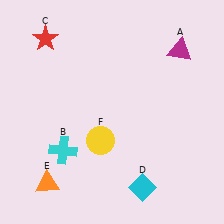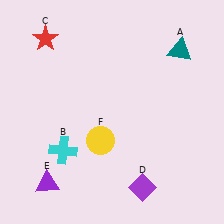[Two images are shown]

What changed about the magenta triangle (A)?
In Image 1, A is magenta. In Image 2, it changed to teal.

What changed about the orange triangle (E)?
In Image 1, E is orange. In Image 2, it changed to purple.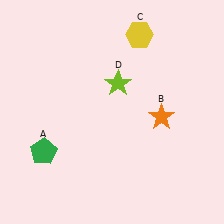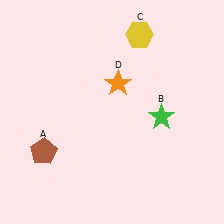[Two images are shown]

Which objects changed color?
A changed from green to brown. B changed from orange to green. D changed from lime to orange.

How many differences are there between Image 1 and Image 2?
There are 3 differences between the two images.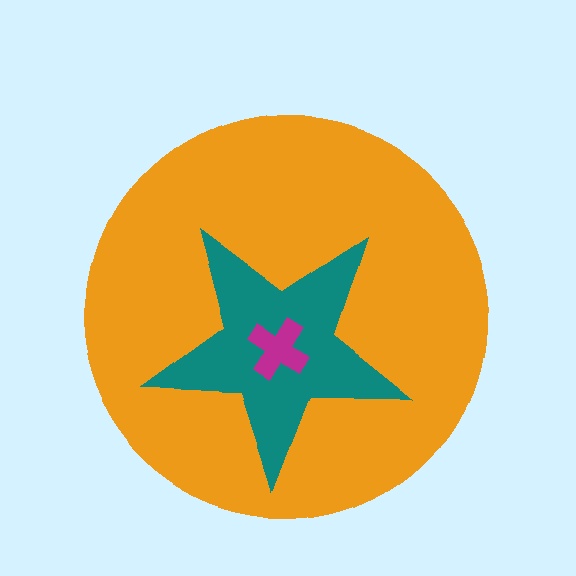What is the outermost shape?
The orange circle.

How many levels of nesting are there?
3.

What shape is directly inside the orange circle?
The teal star.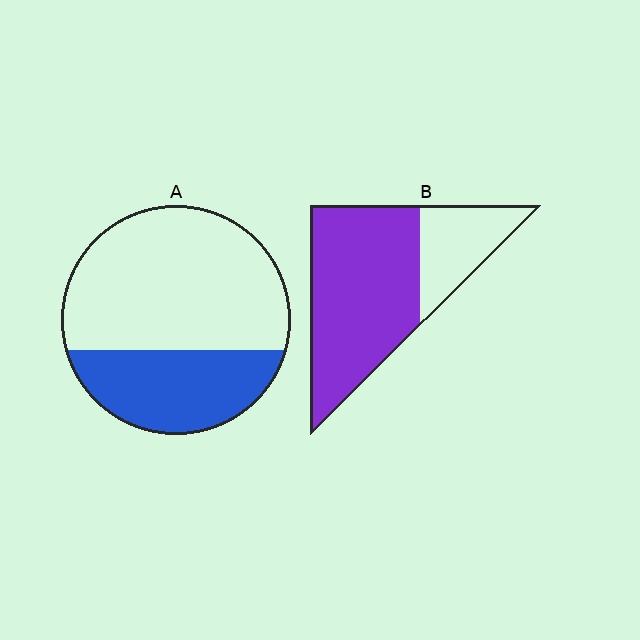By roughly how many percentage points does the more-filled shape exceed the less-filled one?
By roughly 40 percentage points (B over A).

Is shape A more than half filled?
No.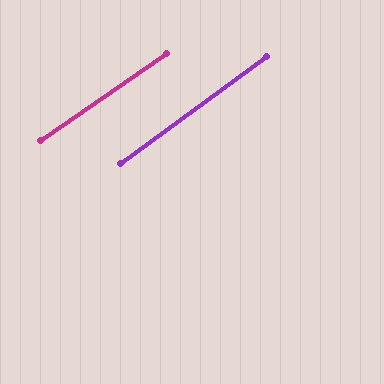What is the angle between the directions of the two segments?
Approximately 2 degrees.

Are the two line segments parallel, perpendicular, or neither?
Parallel — their directions differ by only 1.5°.